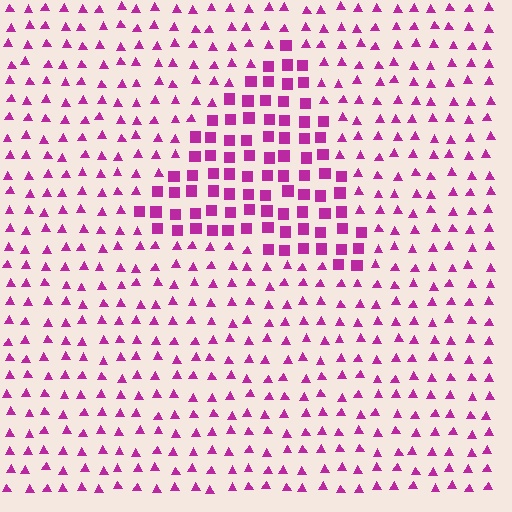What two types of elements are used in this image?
The image uses squares inside the triangle region and triangles outside it.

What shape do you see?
I see a triangle.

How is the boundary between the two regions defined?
The boundary is defined by a change in element shape: squares inside vs. triangles outside. All elements share the same color and spacing.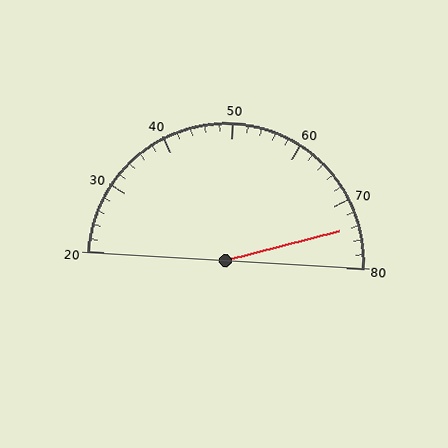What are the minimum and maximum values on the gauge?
The gauge ranges from 20 to 80.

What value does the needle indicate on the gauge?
The needle indicates approximately 74.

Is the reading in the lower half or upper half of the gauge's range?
The reading is in the upper half of the range (20 to 80).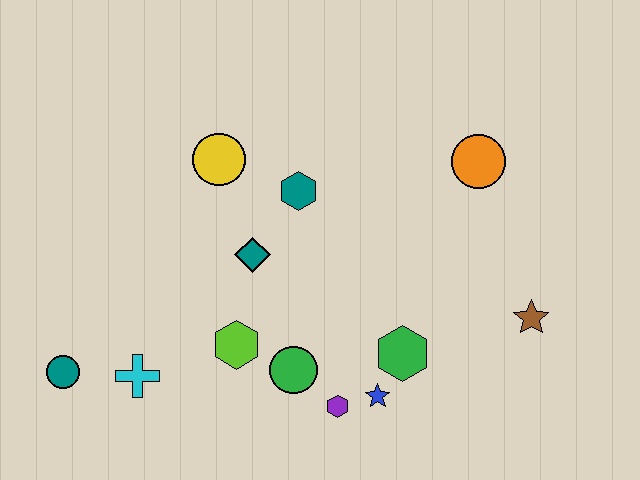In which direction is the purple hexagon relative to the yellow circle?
The purple hexagon is below the yellow circle.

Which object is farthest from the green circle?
The orange circle is farthest from the green circle.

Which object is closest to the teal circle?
The cyan cross is closest to the teal circle.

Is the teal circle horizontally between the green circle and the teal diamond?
No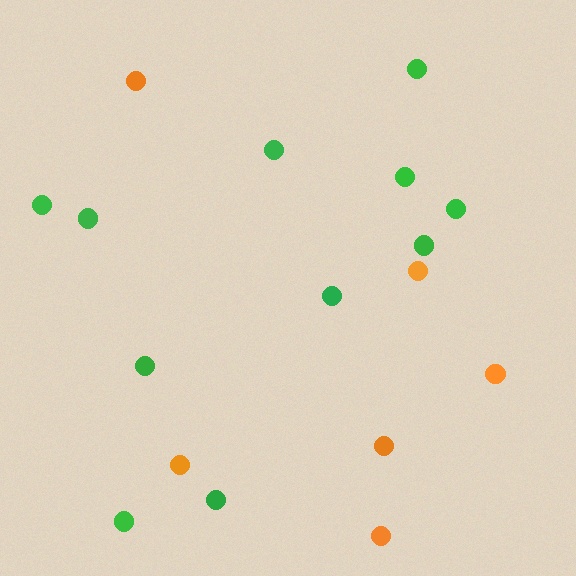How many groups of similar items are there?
There are 2 groups: one group of orange circles (6) and one group of green circles (11).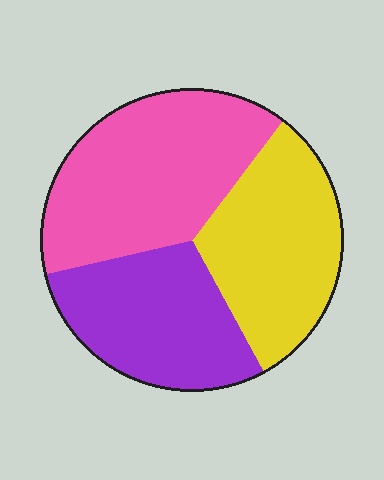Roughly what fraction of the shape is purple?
Purple takes up between a sixth and a third of the shape.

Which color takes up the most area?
Pink, at roughly 40%.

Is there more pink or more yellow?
Pink.